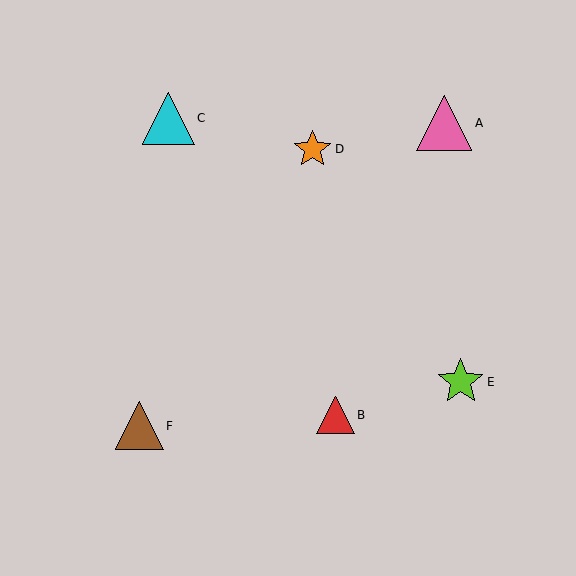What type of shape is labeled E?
Shape E is a lime star.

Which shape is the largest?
The pink triangle (labeled A) is the largest.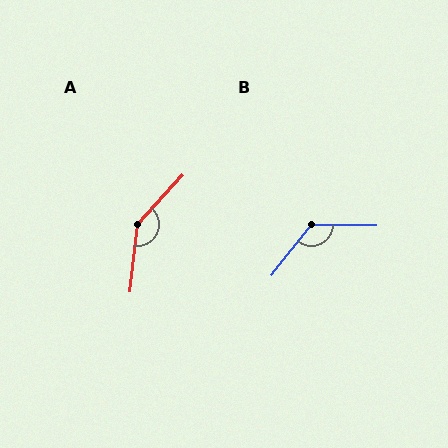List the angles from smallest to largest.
B (127°), A (144°).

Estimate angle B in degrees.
Approximately 127 degrees.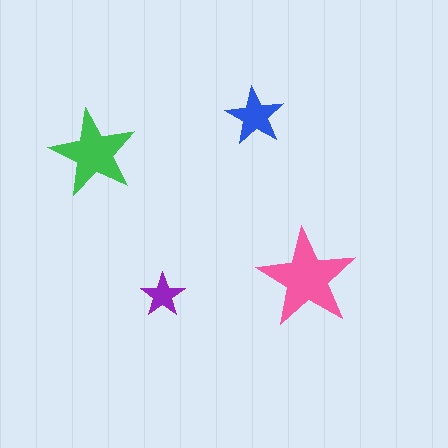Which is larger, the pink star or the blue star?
The pink one.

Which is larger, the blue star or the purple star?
The blue one.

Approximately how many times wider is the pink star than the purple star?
About 2 times wider.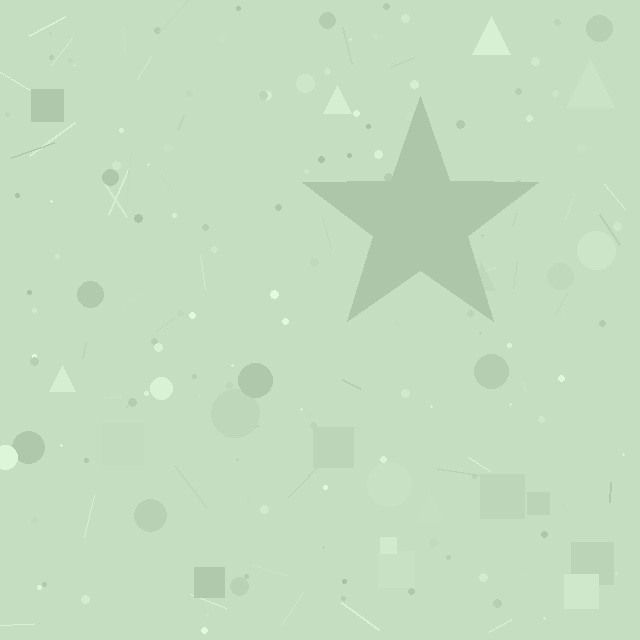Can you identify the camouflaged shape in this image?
The camouflaged shape is a star.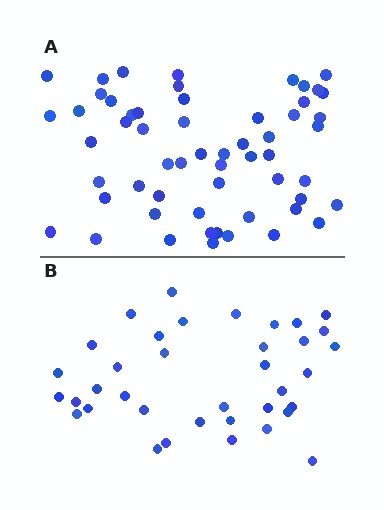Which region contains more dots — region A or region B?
Region A (the top region) has more dots.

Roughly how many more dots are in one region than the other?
Region A has approximately 20 more dots than region B.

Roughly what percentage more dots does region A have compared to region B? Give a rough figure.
About 55% more.